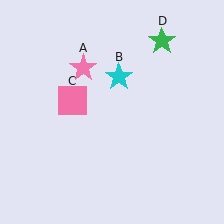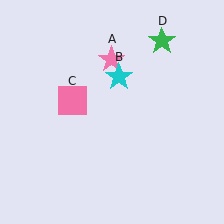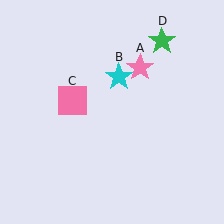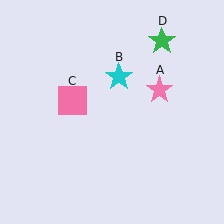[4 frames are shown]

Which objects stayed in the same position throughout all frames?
Cyan star (object B) and pink square (object C) and green star (object D) remained stationary.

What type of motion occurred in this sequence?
The pink star (object A) rotated clockwise around the center of the scene.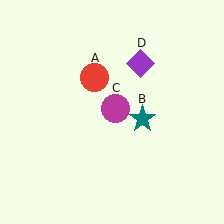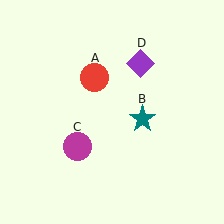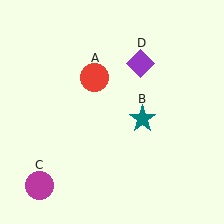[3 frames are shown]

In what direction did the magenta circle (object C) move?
The magenta circle (object C) moved down and to the left.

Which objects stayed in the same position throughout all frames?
Red circle (object A) and teal star (object B) and purple diamond (object D) remained stationary.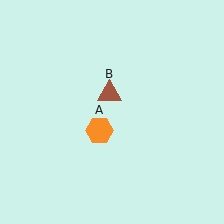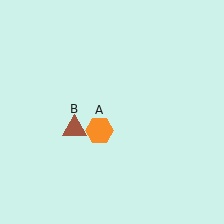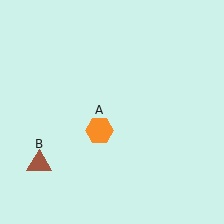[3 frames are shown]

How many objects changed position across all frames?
1 object changed position: brown triangle (object B).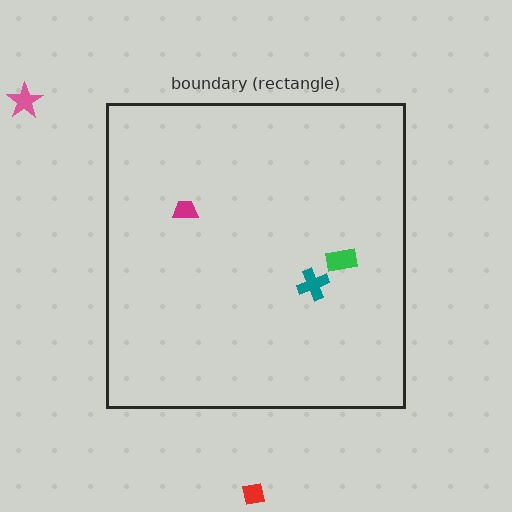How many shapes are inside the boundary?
3 inside, 2 outside.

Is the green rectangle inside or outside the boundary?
Inside.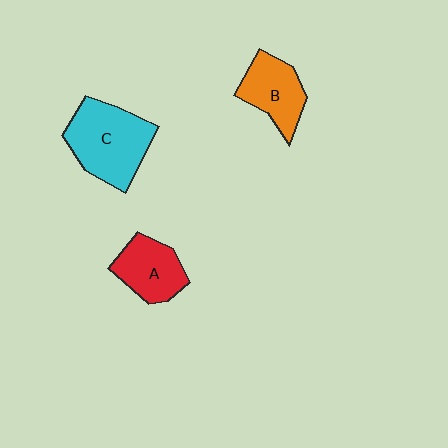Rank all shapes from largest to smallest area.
From largest to smallest: C (cyan), B (orange), A (red).